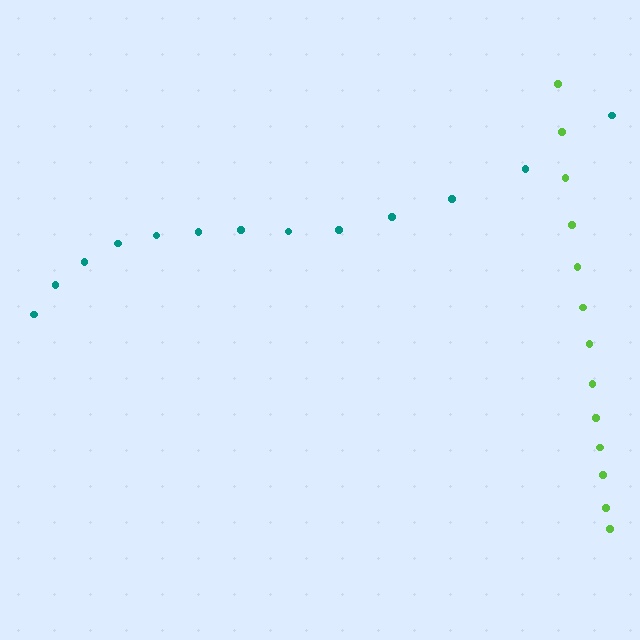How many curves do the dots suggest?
There are 2 distinct paths.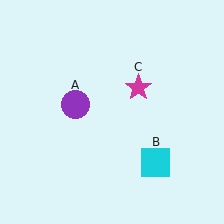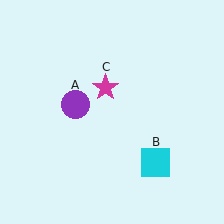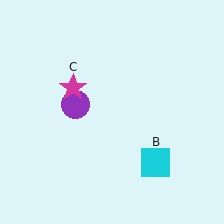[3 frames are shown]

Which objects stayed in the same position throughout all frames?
Purple circle (object A) and cyan square (object B) remained stationary.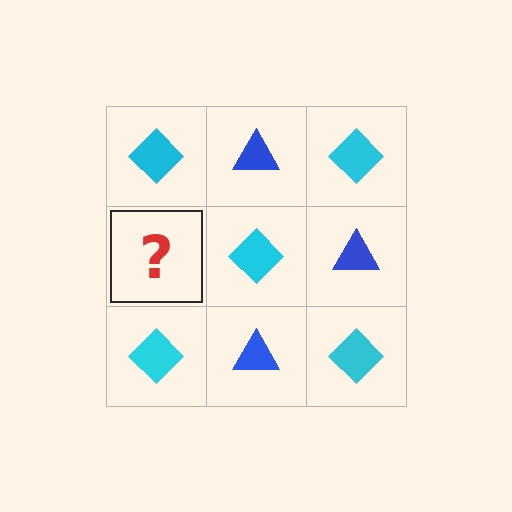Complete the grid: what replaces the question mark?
The question mark should be replaced with a blue triangle.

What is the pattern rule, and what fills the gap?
The rule is that it alternates cyan diamond and blue triangle in a checkerboard pattern. The gap should be filled with a blue triangle.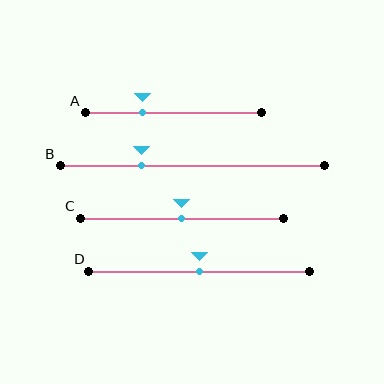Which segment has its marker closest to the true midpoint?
Segment C has its marker closest to the true midpoint.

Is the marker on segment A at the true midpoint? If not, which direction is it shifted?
No, the marker on segment A is shifted to the left by about 17% of the segment length.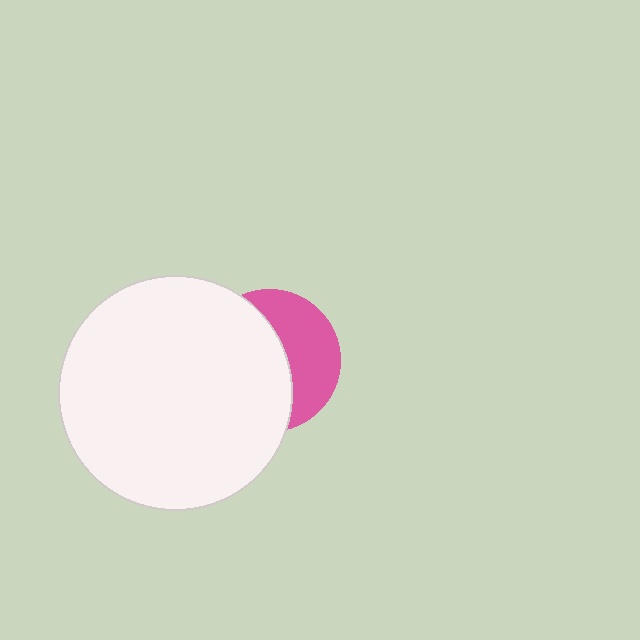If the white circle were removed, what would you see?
You would see the complete pink circle.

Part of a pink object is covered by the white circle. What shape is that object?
It is a circle.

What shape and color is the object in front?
The object in front is a white circle.